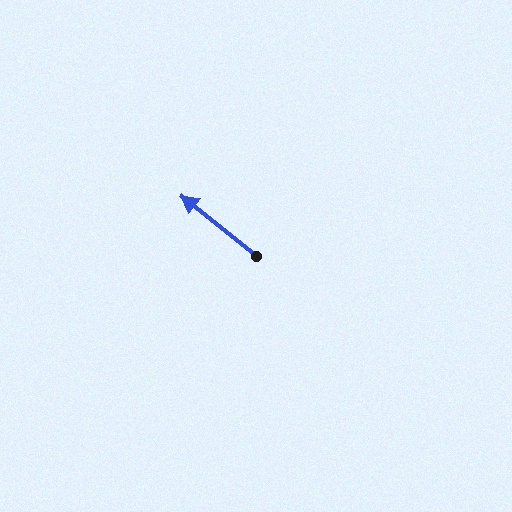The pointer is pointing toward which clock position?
Roughly 10 o'clock.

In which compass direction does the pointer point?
Northwest.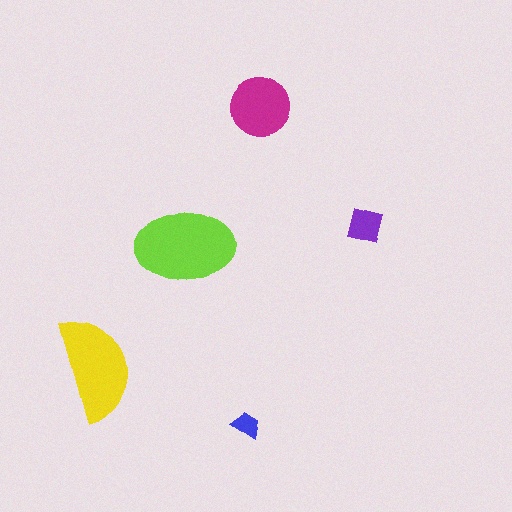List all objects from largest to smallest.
The lime ellipse, the yellow semicircle, the magenta circle, the purple square, the blue trapezoid.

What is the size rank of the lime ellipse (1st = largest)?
1st.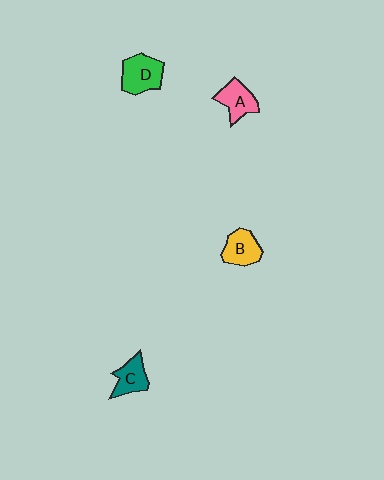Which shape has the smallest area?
Shape C (teal).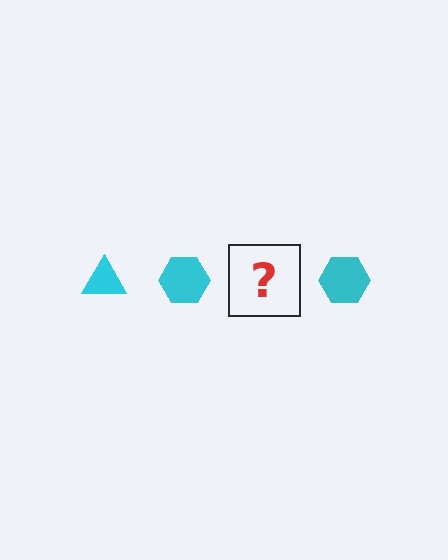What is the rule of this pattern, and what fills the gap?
The rule is that the pattern cycles through triangle, hexagon shapes in cyan. The gap should be filled with a cyan triangle.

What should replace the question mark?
The question mark should be replaced with a cyan triangle.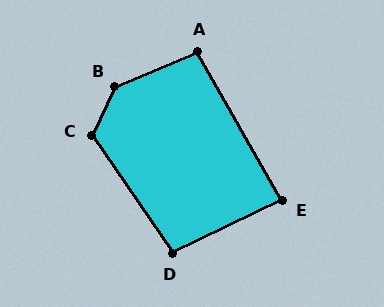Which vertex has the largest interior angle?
B, at approximately 138 degrees.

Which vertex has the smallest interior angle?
E, at approximately 86 degrees.